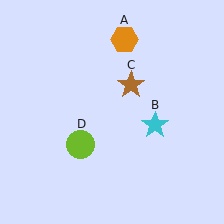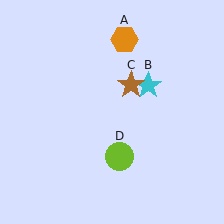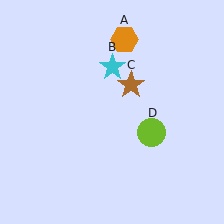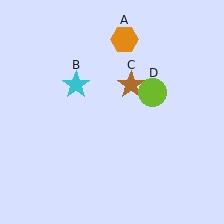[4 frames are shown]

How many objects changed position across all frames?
2 objects changed position: cyan star (object B), lime circle (object D).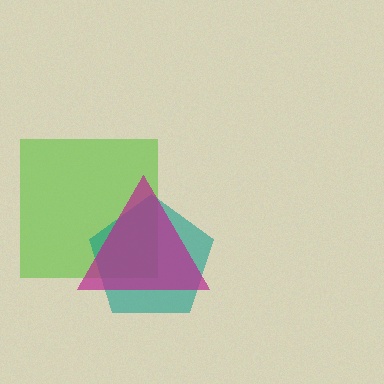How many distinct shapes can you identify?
There are 3 distinct shapes: a lime square, a teal pentagon, a magenta triangle.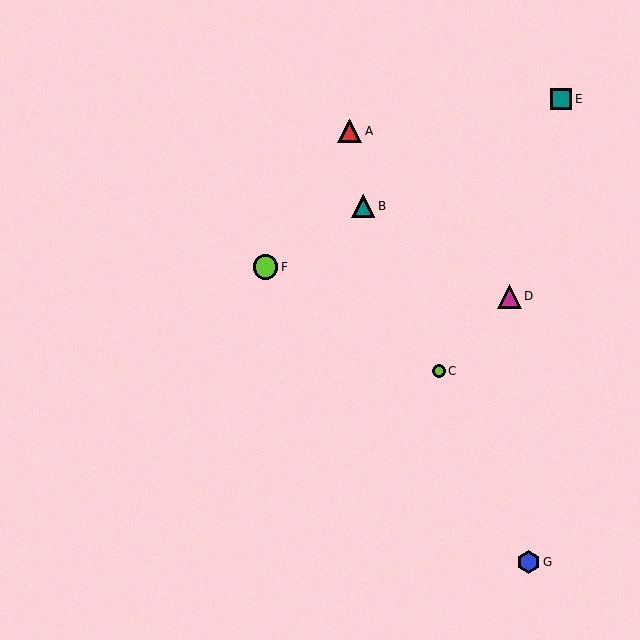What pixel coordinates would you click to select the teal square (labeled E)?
Click at (561, 99) to select the teal square E.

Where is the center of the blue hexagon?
The center of the blue hexagon is at (528, 562).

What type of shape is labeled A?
Shape A is a red triangle.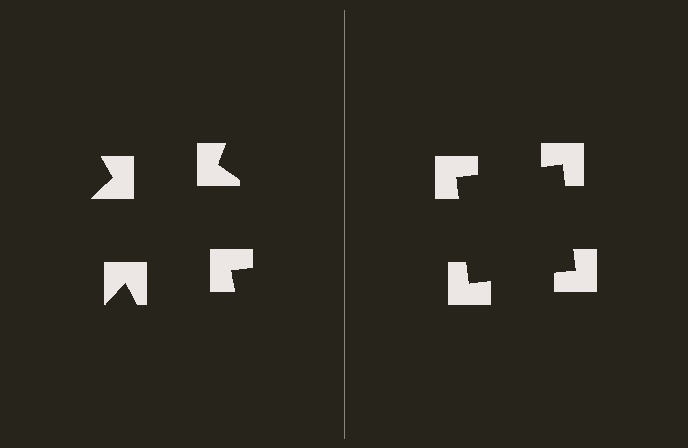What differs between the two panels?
The notched squares are positioned identically on both sides; only the wedge orientations differ. On the right they align to a square; on the left they are misaligned.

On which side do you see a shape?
An illusory square appears on the right side. On the left side the wedge cuts are rotated, so no coherent shape forms.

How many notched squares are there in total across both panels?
8 — 4 on each side.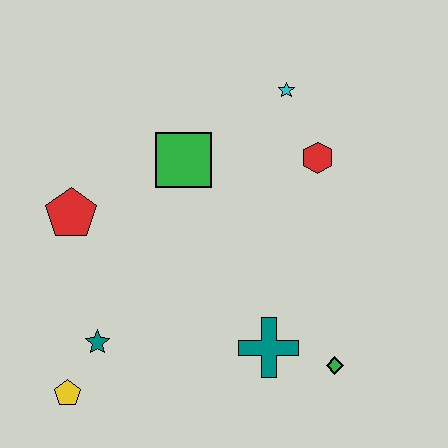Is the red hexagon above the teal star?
Yes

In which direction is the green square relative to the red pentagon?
The green square is to the right of the red pentagon.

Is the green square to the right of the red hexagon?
No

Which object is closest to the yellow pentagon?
The teal star is closest to the yellow pentagon.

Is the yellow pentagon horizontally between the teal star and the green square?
No